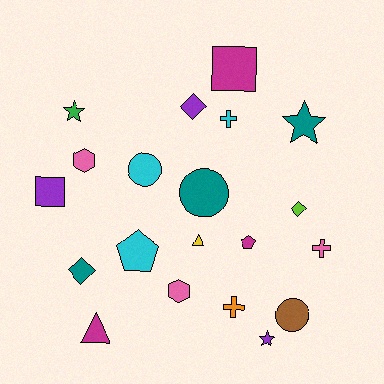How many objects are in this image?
There are 20 objects.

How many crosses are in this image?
There are 3 crosses.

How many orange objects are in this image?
There is 1 orange object.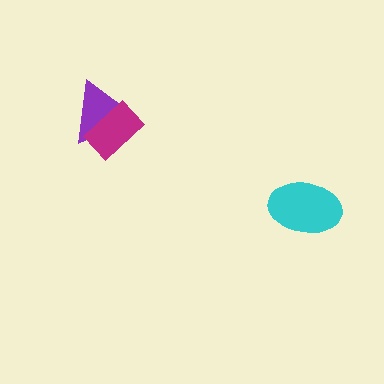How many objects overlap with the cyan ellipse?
0 objects overlap with the cyan ellipse.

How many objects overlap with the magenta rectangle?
1 object overlaps with the magenta rectangle.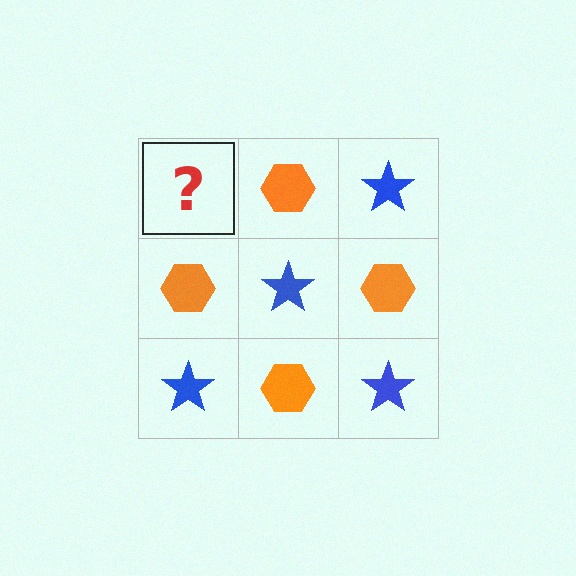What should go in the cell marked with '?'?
The missing cell should contain a blue star.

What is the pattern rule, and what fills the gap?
The rule is that it alternates blue star and orange hexagon in a checkerboard pattern. The gap should be filled with a blue star.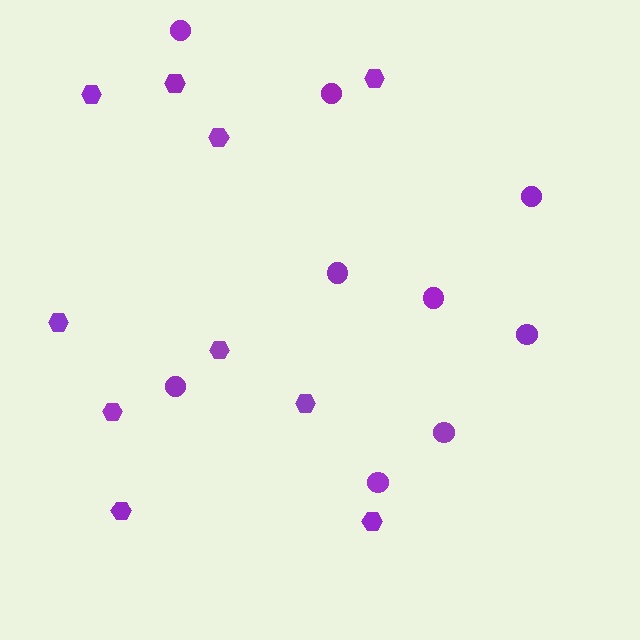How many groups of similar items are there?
There are 2 groups: one group of circles (9) and one group of hexagons (10).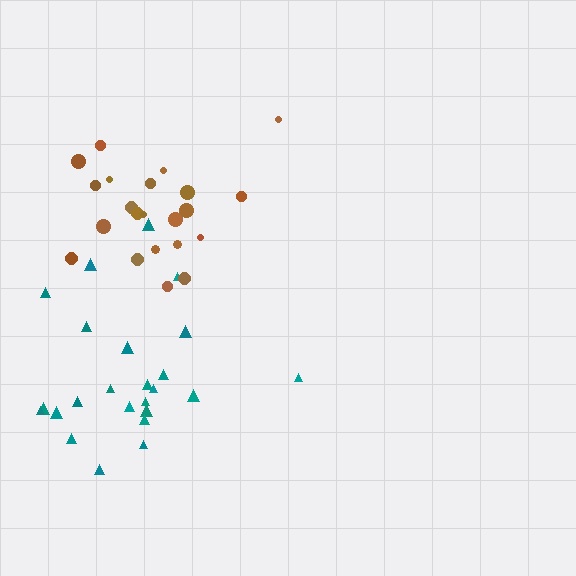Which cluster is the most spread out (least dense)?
Teal.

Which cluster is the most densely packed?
Brown.